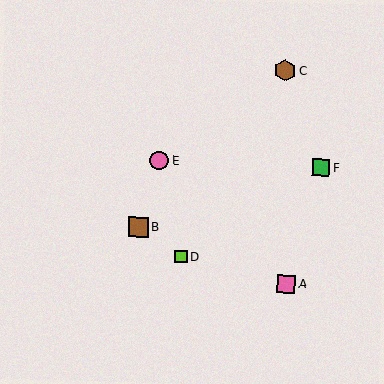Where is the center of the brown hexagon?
The center of the brown hexagon is at (285, 70).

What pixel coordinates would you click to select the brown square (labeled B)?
Click at (138, 227) to select the brown square B.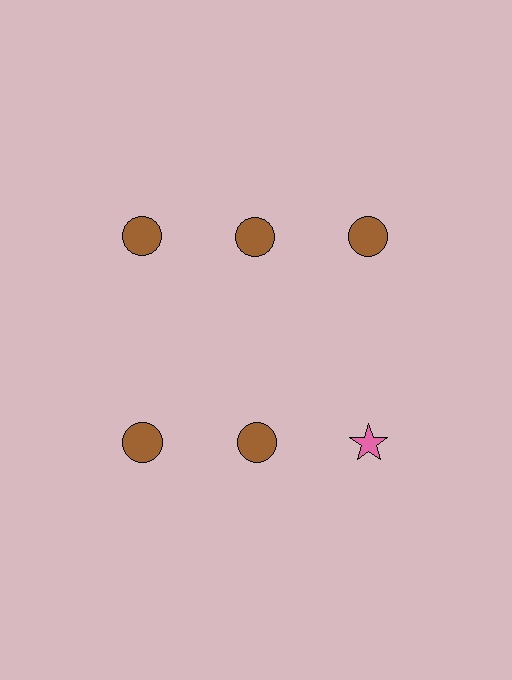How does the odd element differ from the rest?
It differs in both color (pink instead of brown) and shape (star instead of circle).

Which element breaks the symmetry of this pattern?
The pink star in the second row, center column breaks the symmetry. All other shapes are brown circles.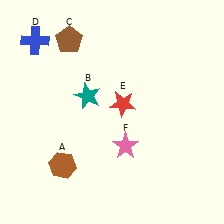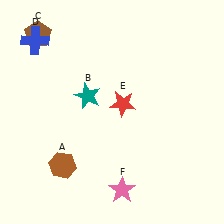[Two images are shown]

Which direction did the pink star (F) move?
The pink star (F) moved down.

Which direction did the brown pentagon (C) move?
The brown pentagon (C) moved left.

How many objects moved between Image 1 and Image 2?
2 objects moved between the two images.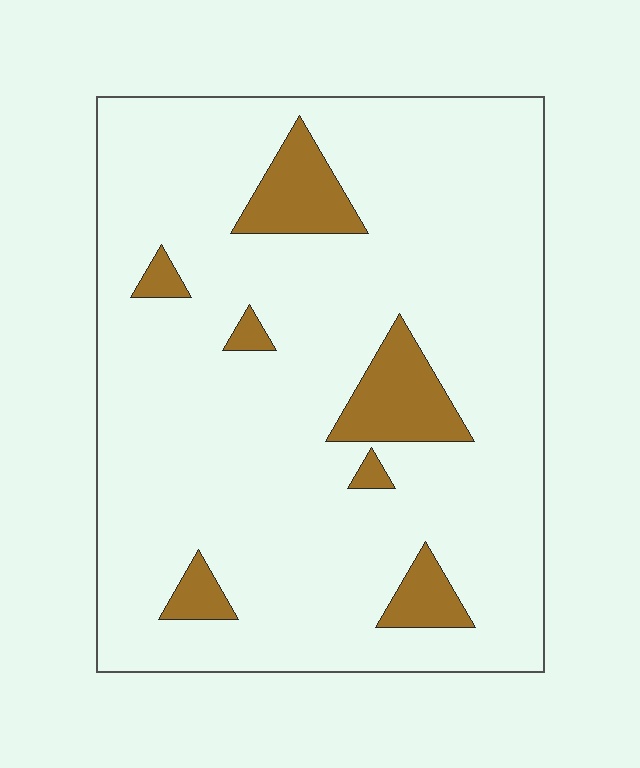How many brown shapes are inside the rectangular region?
7.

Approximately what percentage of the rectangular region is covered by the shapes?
Approximately 10%.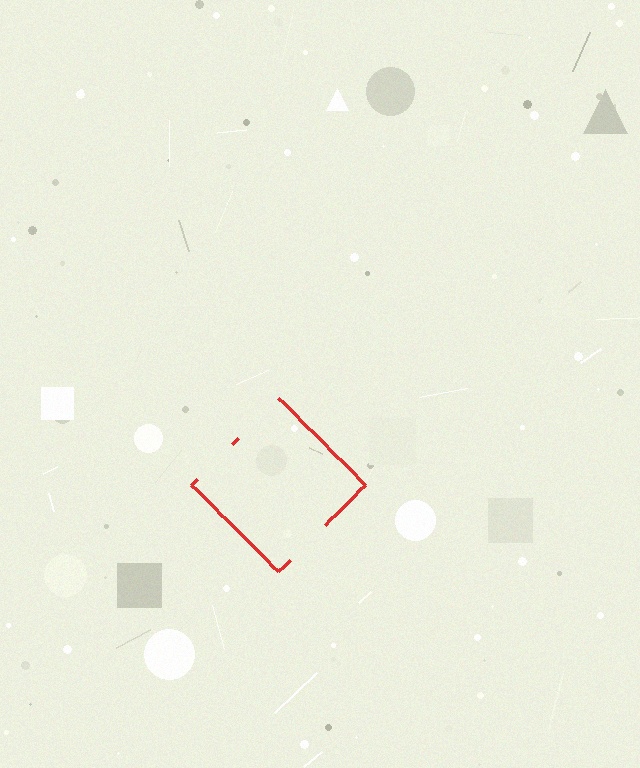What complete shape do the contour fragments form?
The contour fragments form a diamond.